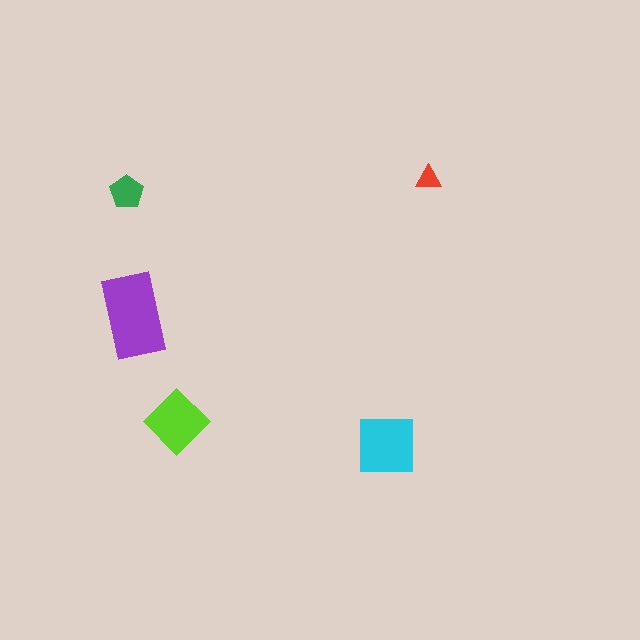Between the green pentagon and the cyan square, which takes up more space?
The cyan square.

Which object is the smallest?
The red triangle.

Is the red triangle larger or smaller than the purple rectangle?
Smaller.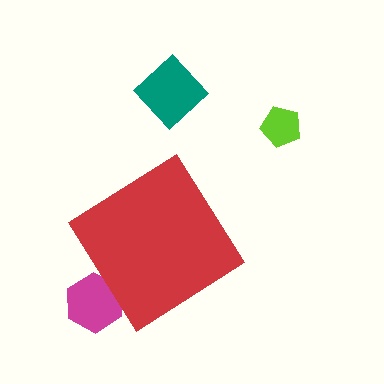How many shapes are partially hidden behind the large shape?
1 shape is partially hidden.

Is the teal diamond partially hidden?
No, the teal diamond is fully visible.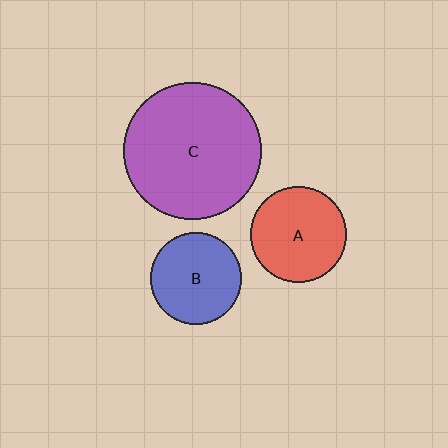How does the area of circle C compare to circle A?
Approximately 2.0 times.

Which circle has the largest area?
Circle C (purple).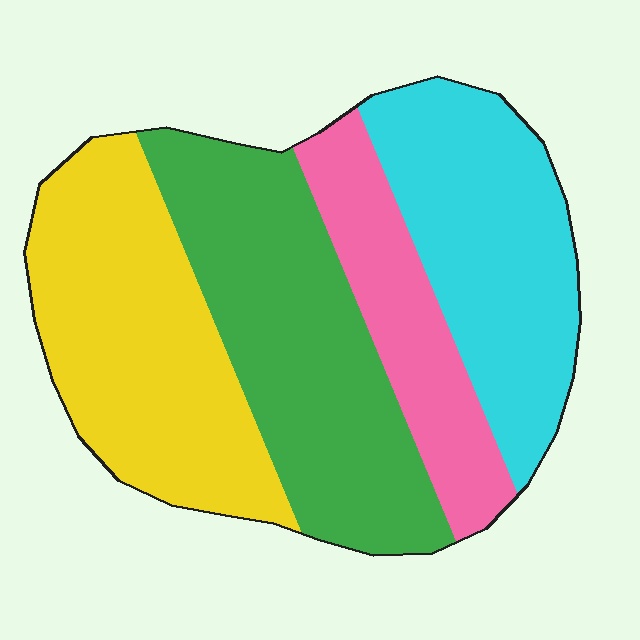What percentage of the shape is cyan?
Cyan takes up about one quarter (1/4) of the shape.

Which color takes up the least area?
Pink, at roughly 15%.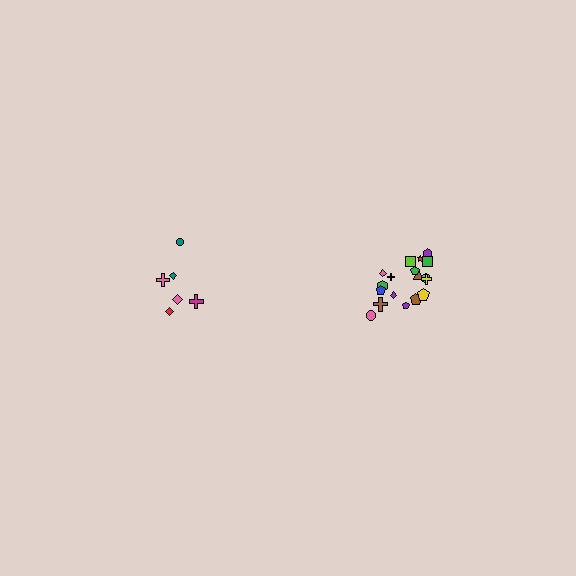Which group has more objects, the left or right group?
The right group.